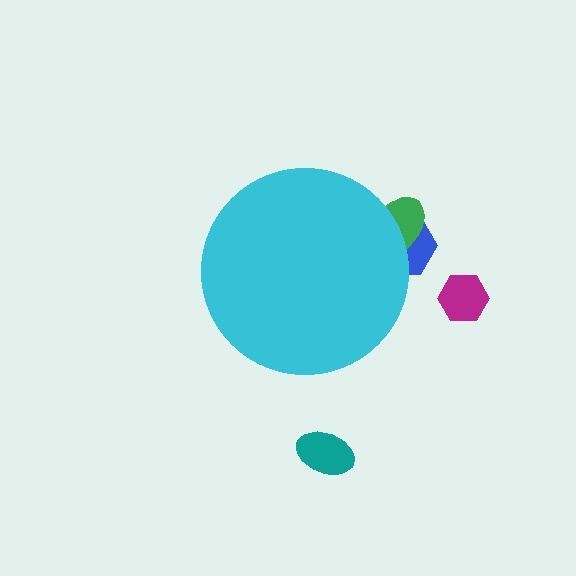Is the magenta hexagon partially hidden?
No, the magenta hexagon is fully visible.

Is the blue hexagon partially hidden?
Yes, the blue hexagon is partially hidden behind the cyan circle.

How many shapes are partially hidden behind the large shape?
2 shapes are partially hidden.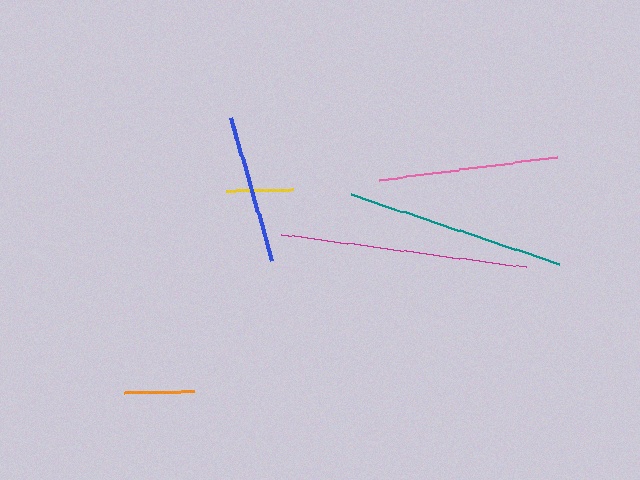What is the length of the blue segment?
The blue segment is approximately 149 pixels long.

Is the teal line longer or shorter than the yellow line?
The teal line is longer than the yellow line.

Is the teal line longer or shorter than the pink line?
The teal line is longer than the pink line.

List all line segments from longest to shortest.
From longest to shortest: magenta, teal, pink, blue, orange, yellow.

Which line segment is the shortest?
The yellow line is the shortest at approximately 67 pixels.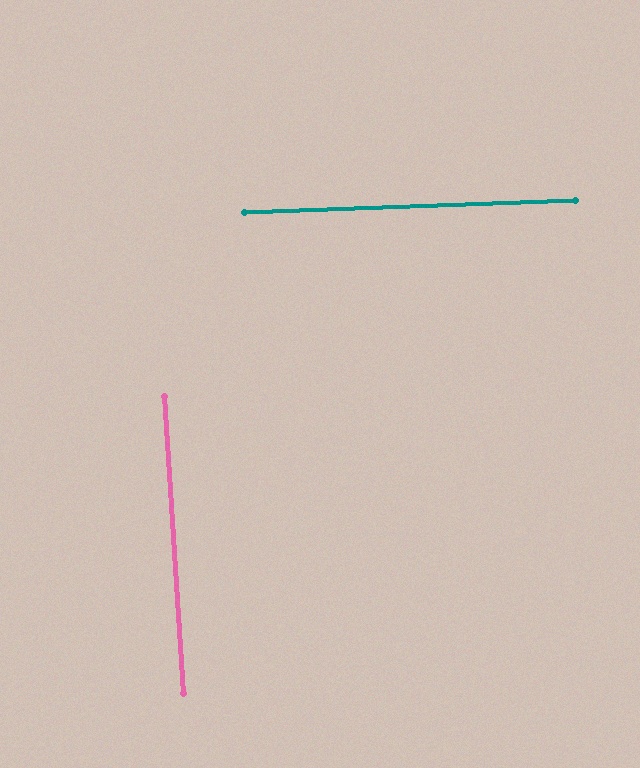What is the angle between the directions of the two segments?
Approximately 88 degrees.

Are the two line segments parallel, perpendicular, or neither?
Perpendicular — they meet at approximately 88°.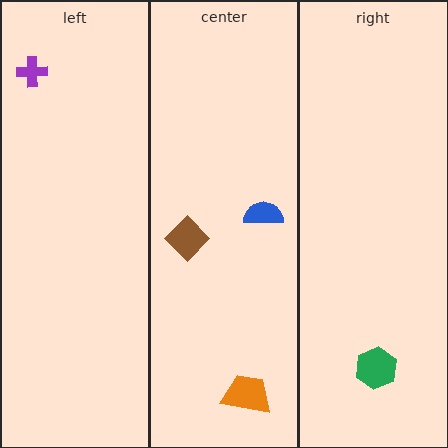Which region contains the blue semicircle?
The center region.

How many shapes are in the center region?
3.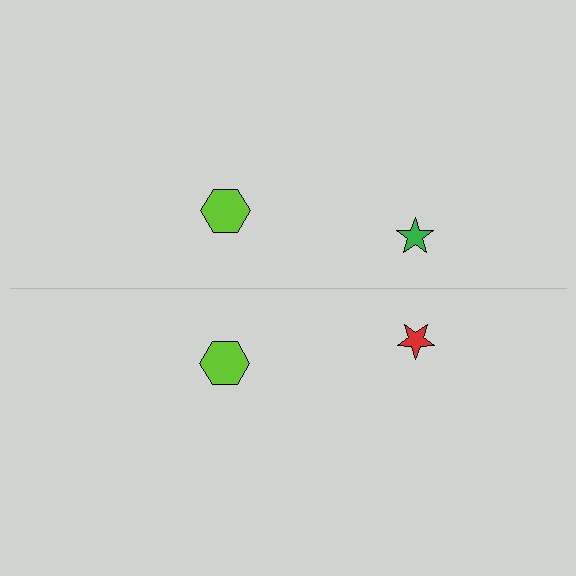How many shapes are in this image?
There are 4 shapes in this image.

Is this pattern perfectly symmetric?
No, the pattern is not perfectly symmetric. The red star on the bottom side breaks the symmetry — its mirror counterpart is green.